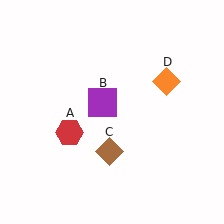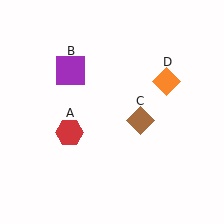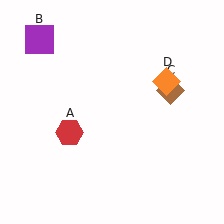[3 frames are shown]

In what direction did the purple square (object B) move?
The purple square (object B) moved up and to the left.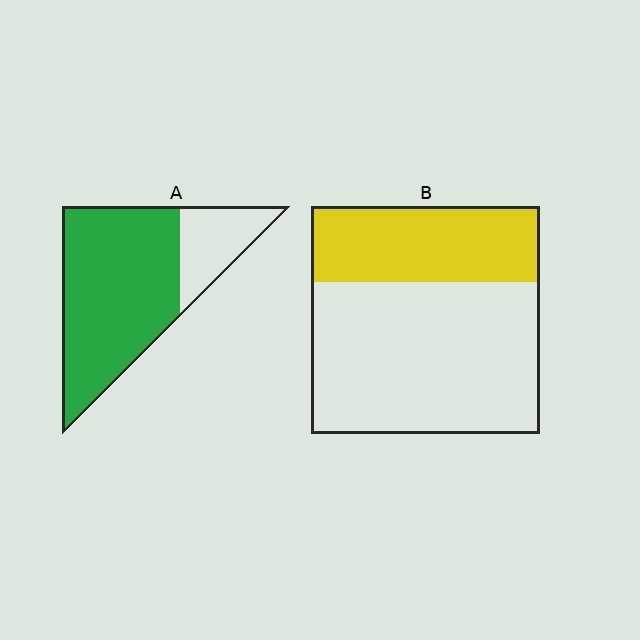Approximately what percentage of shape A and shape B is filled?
A is approximately 75% and B is approximately 35%.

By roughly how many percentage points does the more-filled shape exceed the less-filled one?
By roughly 45 percentage points (A over B).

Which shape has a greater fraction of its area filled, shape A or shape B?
Shape A.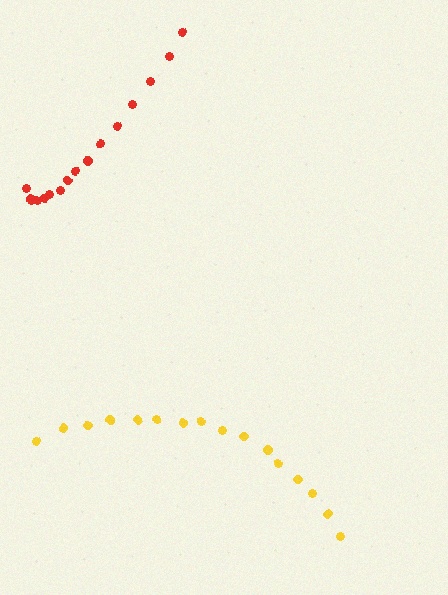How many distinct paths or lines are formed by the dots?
There are 2 distinct paths.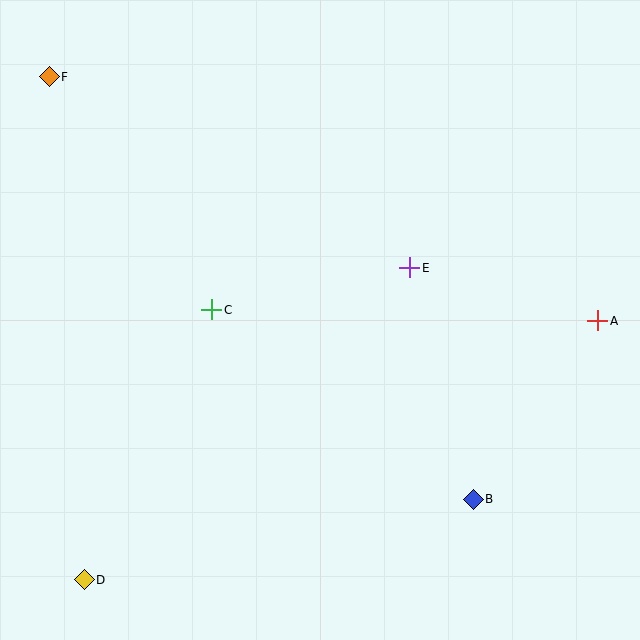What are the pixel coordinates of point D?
Point D is at (84, 580).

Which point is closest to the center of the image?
Point E at (410, 268) is closest to the center.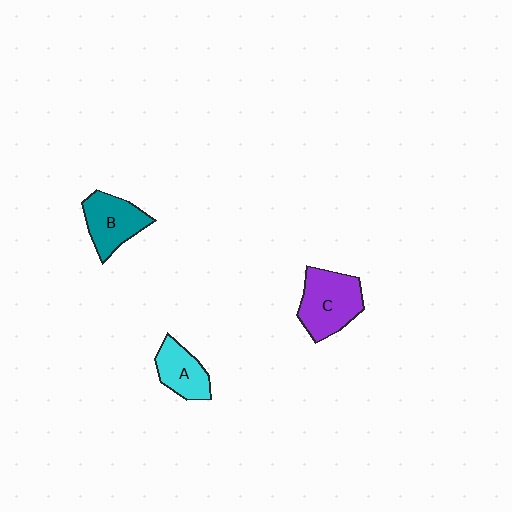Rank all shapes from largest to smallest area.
From largest to smallest: C (purple), B (teal), A (cyan).